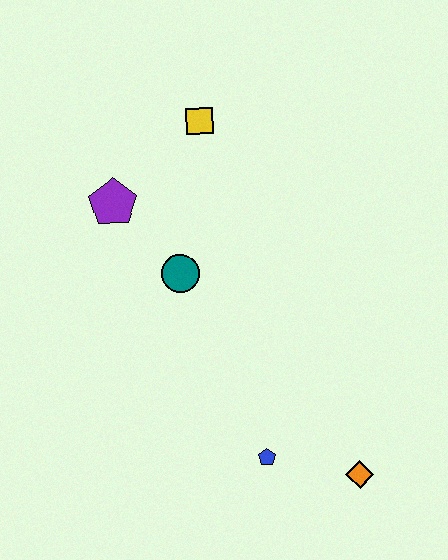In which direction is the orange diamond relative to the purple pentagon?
The orange diamond is below the purple pentagon.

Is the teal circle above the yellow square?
No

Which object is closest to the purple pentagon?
The teal circle is closest to the purple pentagon.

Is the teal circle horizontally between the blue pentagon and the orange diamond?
No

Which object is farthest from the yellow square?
The orange diamond is farthest from the yellow square.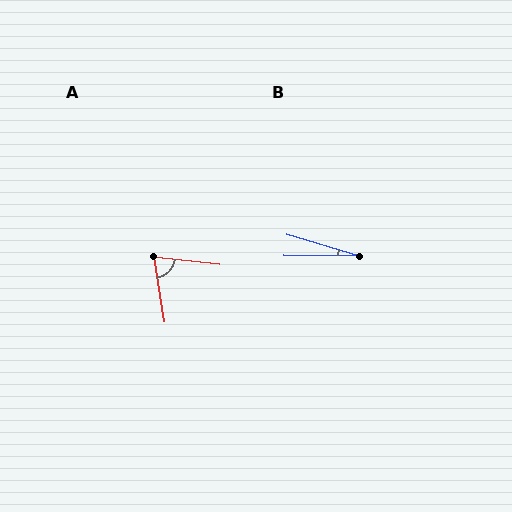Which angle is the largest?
A, at approximately 75 degrees.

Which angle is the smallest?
B, at approximately 16 degrees.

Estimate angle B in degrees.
Approximately 16 degrees.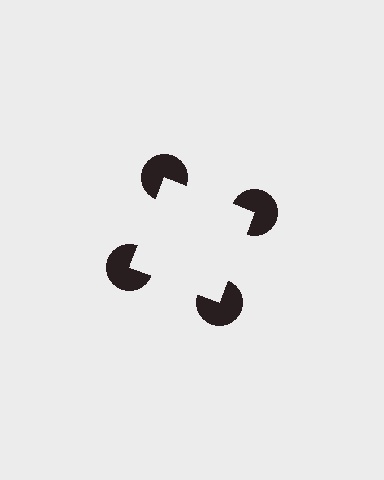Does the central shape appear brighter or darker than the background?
It typically appears slightly brighter than the background, even though no actual brightness change is drawn.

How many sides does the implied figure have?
4 sides.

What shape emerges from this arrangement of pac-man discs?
An illusory square — its edges are inferred from the aligned wedge cuts in the pac-man discs, not physically drawn.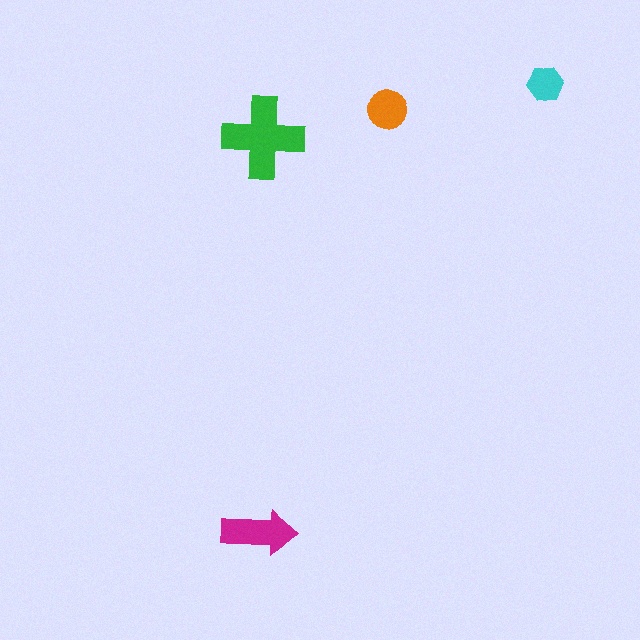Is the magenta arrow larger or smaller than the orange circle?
Larger.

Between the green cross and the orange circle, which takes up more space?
The green cross.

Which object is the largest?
The green cross.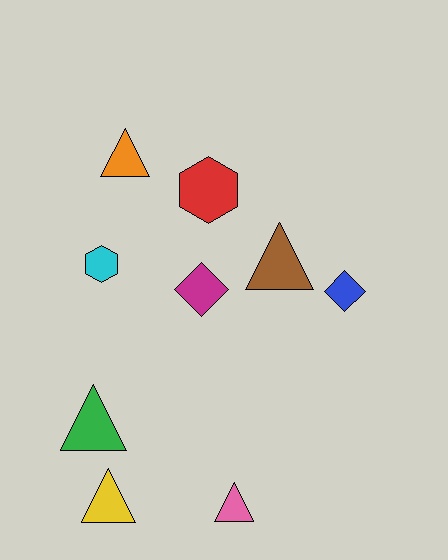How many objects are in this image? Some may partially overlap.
There are 9 objects.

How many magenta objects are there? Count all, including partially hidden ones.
There is 1 magenta object.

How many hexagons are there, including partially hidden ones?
There are 2 hexagons.